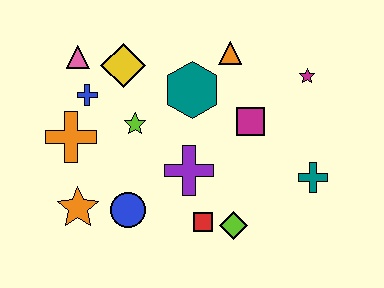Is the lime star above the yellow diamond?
No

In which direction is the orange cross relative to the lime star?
The orange cross is to the left of the lime star.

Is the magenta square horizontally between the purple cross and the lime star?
No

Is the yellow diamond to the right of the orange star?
Yes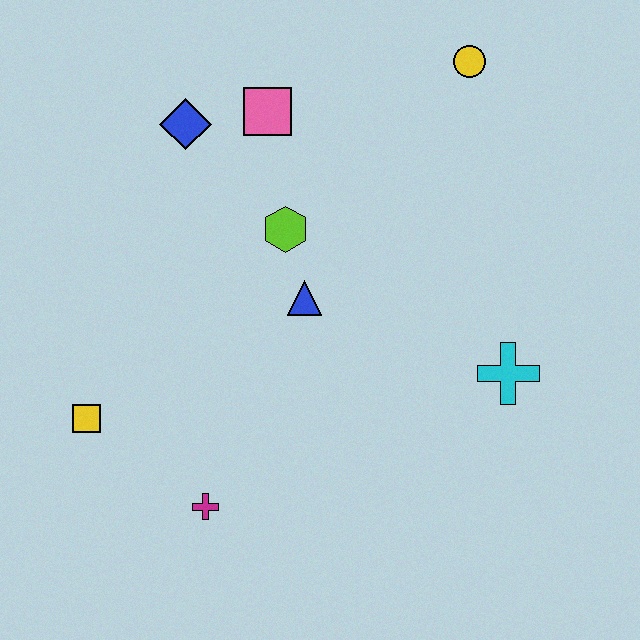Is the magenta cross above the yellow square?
No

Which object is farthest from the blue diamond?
The cyan cross is farthest from the blue diamond.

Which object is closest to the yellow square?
The magenta cross is closest to the yellow square.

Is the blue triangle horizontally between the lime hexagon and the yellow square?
No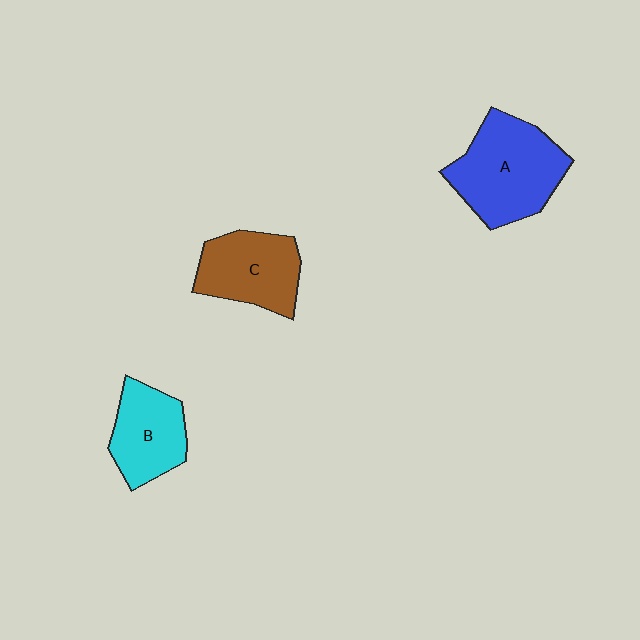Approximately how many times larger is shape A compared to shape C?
Approximately 1.3 times.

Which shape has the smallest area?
Shape B (cyan).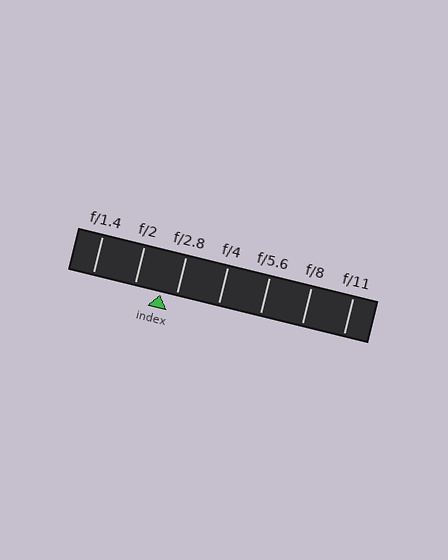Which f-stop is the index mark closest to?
The index mark is closest to f/2.8.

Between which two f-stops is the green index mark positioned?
The index mark is between f/2 and f/2.8.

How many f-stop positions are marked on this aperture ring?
There are 7 f-stop positions marked.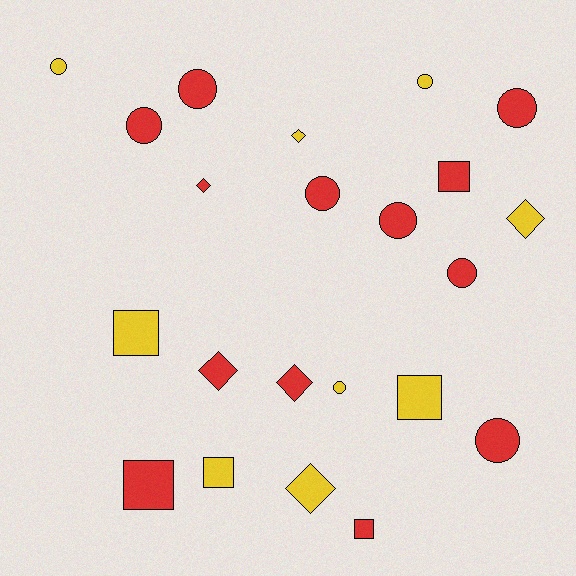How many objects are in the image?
There are 22 objects.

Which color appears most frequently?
Red, with 13 objects.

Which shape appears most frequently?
Circle, with 10 objects.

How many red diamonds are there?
There are 3 red diamonds.